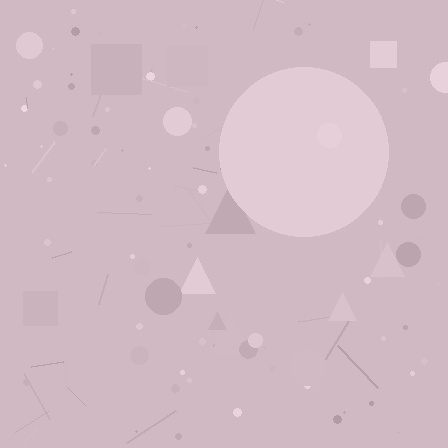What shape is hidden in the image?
A circle is hidden in the image.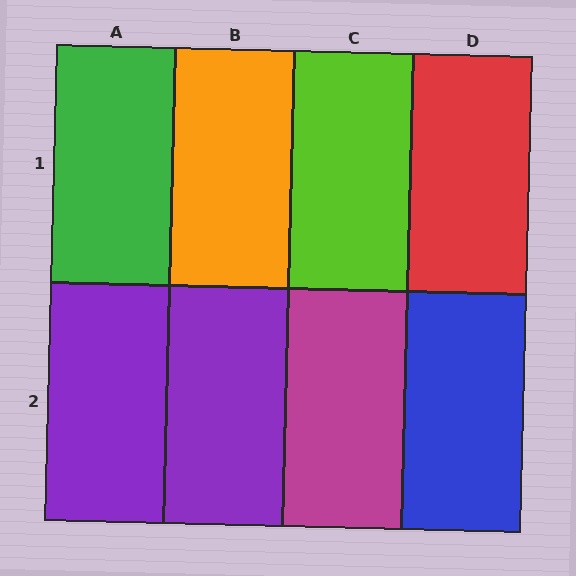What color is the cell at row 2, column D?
Blue.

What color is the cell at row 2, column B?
Purple.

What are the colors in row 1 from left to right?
Green, orange, lime, red.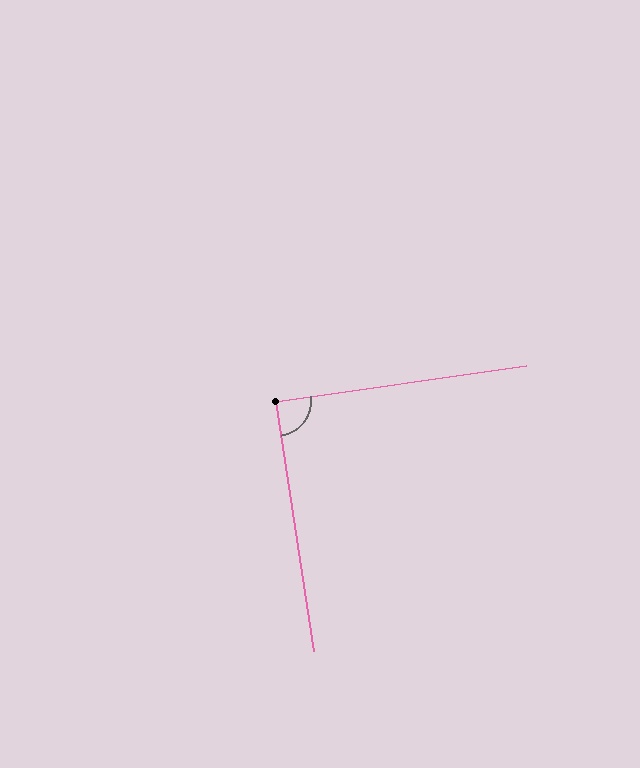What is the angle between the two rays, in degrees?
Approximately 90 degrees.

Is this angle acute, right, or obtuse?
It is approximately a right angle.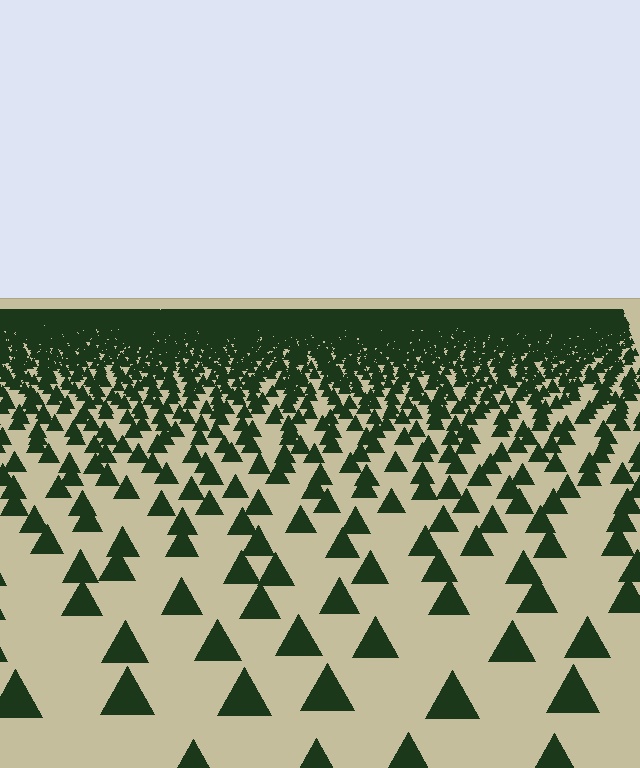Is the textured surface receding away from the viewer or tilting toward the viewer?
The surface is receding away from the viewer. Texture elements get smaller and denser toward the top.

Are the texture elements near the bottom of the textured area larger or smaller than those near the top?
Larger. Near the bottom, elements are closer to the viewer and appear at a bigger on-screen size.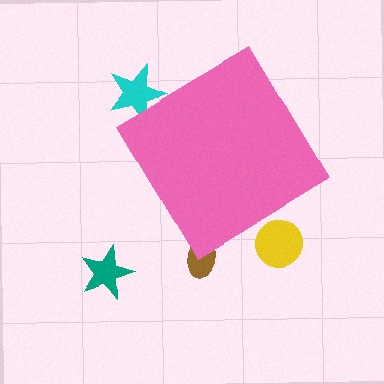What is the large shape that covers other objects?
A pink diamond.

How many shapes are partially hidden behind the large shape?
3 shapes are partially hidden.